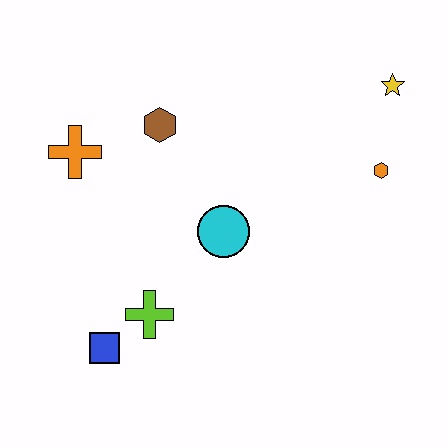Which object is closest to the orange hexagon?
The yellow star is closest to the orange hexagon.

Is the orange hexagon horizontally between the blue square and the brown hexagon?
No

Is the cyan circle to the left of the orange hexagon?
Yes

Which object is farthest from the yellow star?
The blue square is farthest from the yellow star.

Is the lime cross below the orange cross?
Yes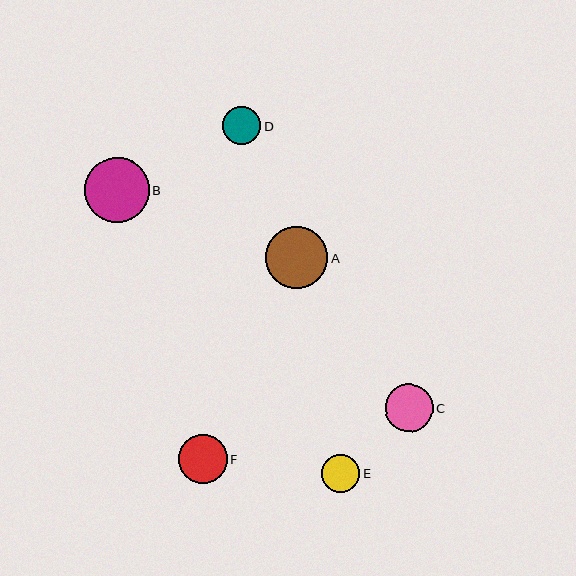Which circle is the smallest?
Circle E is the smallest with a size of approximately 38 pixels.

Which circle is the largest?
Circle B is the largest with a size of approximately 65 pixels.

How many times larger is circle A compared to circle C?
Circle A is approximately 1.3 times the size of circle C.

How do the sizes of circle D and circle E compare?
Circle D and circle E are approximately the same size.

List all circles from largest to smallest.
From largest to smallest: B, A, F, C, D, E.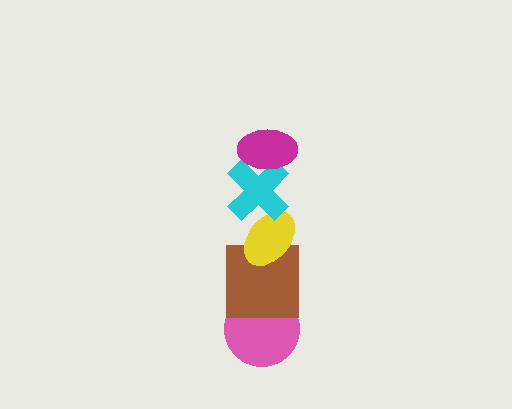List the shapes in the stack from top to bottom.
From top to bottom: the magenta ellipse, the cyan cross, the yellow ellipse, the brown square, the pink circle.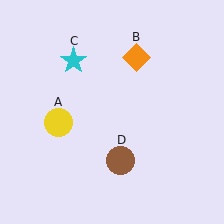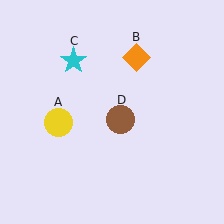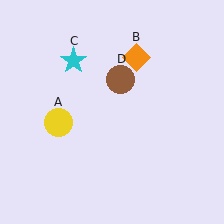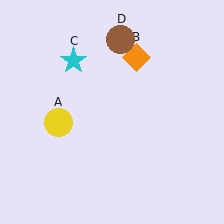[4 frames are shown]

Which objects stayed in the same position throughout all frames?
Yellow circle (object A) and orange diamond (object B) and cyan star (object C) remained stationary.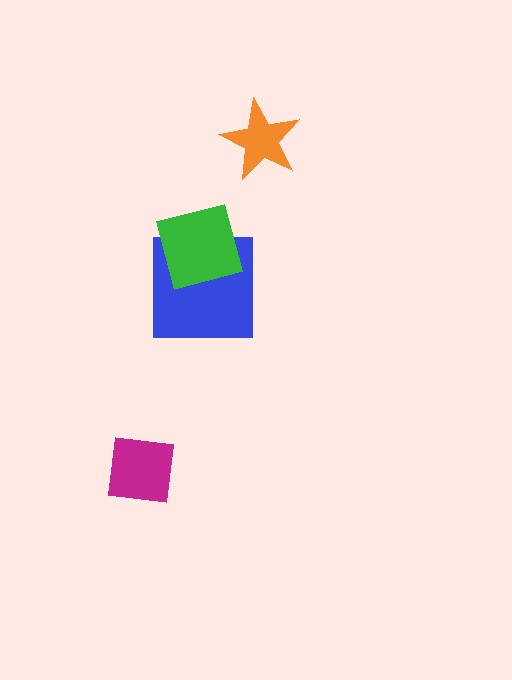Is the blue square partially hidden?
Yes, it is partially covered by another shape.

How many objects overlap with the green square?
1 object overlaps with the green square.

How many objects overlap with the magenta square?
0 objects overlap with the magenta square.